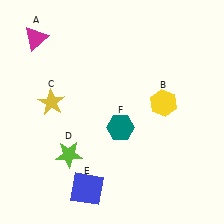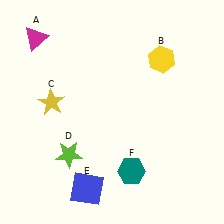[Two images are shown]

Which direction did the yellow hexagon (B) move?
The yellow hexagon (B) moved up.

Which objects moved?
The objects that moved are: the yellow hexagon (B), the teal hexagon (F).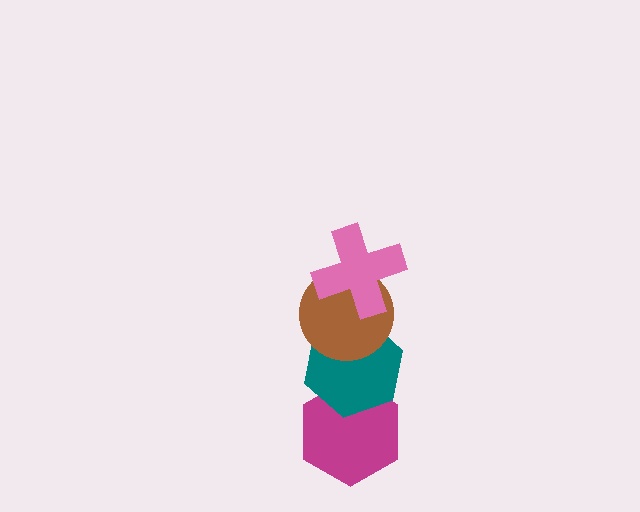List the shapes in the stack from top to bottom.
From top to bottom: the pink cross, the brown circle, the teal hexagon, the magenta hexagon.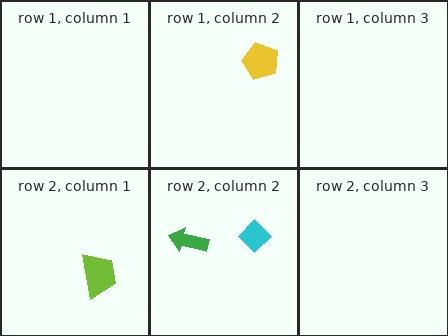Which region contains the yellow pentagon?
The row 1, column 2 region.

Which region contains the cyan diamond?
The row 2, column 2 region.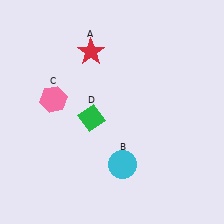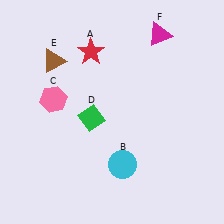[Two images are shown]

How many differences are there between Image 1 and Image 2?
There are 2 differences between the two images.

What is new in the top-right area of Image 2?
A magenta triangle (F) was added in the top-right area of Image 2.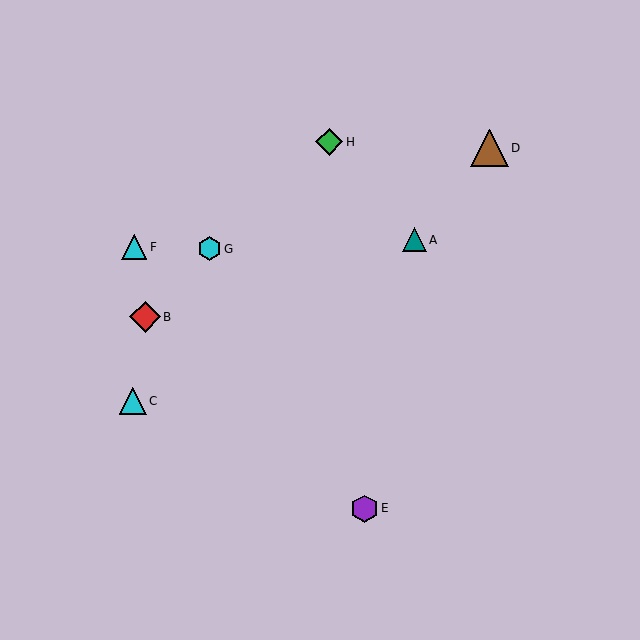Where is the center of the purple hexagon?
The center of the purple hexagon is at (364, 509).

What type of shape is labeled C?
Shape C is a cyan triangle.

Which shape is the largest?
The brown triangle (labeled D) is the largest.